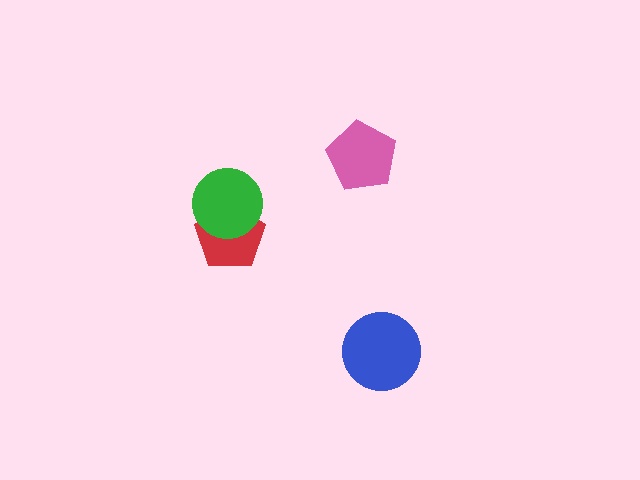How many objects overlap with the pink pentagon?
0 objects overlap with the pink pentagon.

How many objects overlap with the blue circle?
0 objects overlap with the blue circle.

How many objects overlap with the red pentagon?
1 object overlaps with the red pentagon.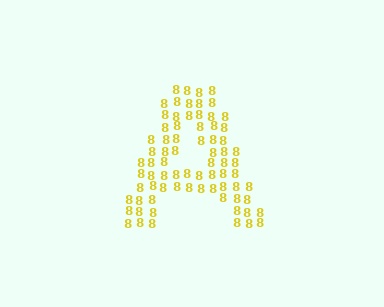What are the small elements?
The small elements are digit 8's.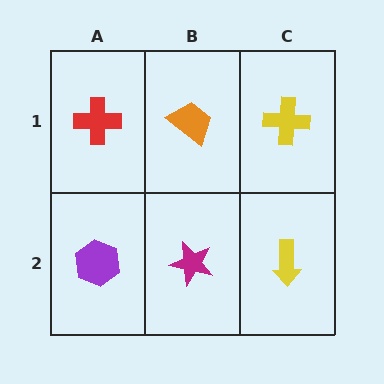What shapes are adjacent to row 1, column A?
A purple hexagon (row 2, column A), an orange trapezoid (row 1, column B).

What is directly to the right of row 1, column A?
An orange trapezoid.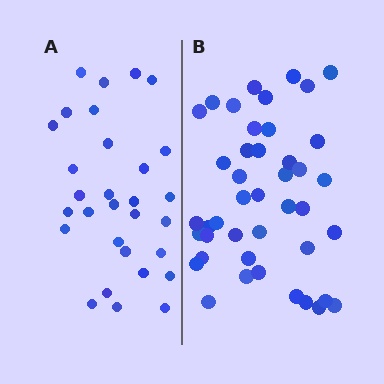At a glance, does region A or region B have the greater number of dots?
Region B (the right region) has more dots.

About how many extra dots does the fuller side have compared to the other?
Region B has approximately 15 more dots than region A.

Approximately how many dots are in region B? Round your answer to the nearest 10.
About 40 dots. (The exact count is 43, which rounds to 40.)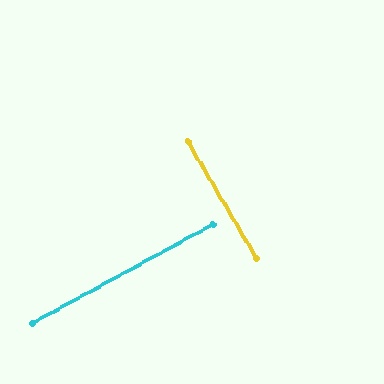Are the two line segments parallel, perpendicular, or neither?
Perpendicular — they meet at approximately 88°.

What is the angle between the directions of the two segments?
Approximately 88 degrees.